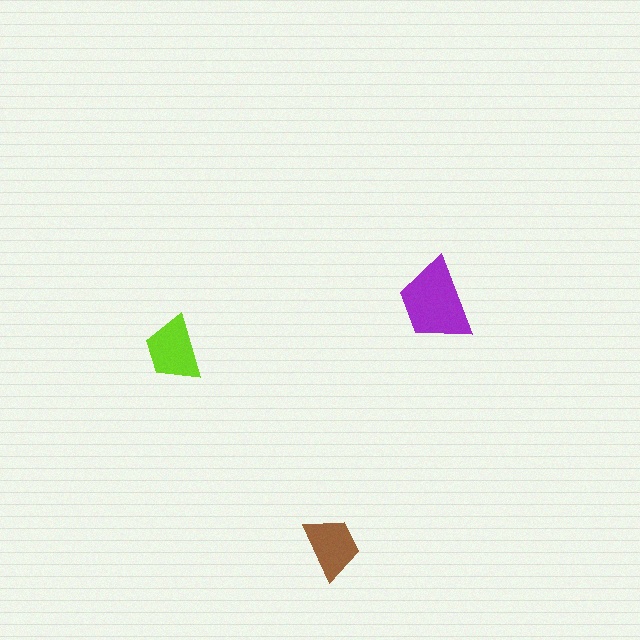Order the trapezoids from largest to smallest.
the purple one, the lime one, the brown one.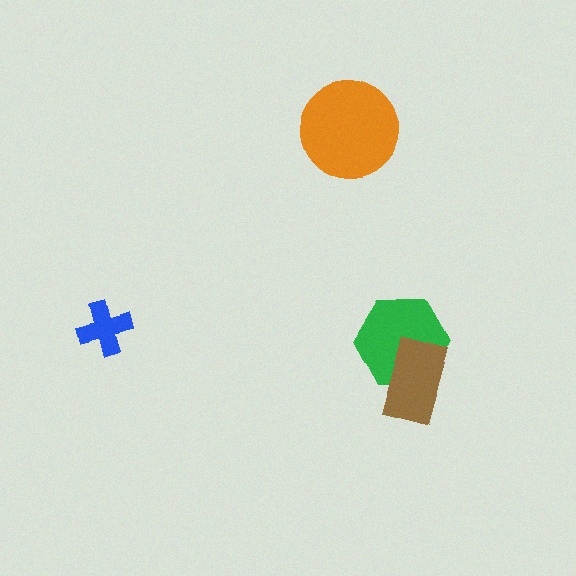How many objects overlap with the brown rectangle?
1 object overlaps with the brown rectangle.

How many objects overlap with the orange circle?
0 objects overlap with the orange circle.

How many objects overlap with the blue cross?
0 objects overlap with the blue cross.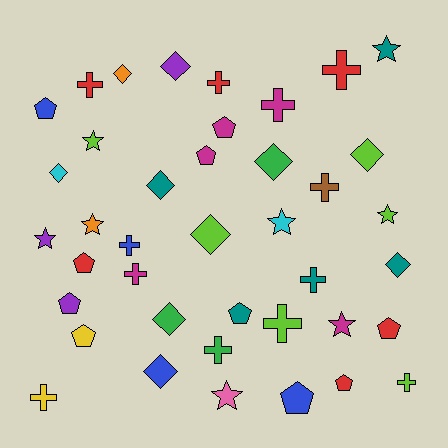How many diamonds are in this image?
There are 10 diamonds.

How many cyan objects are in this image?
There are 2 cyan objects.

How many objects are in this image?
There are 40 objects.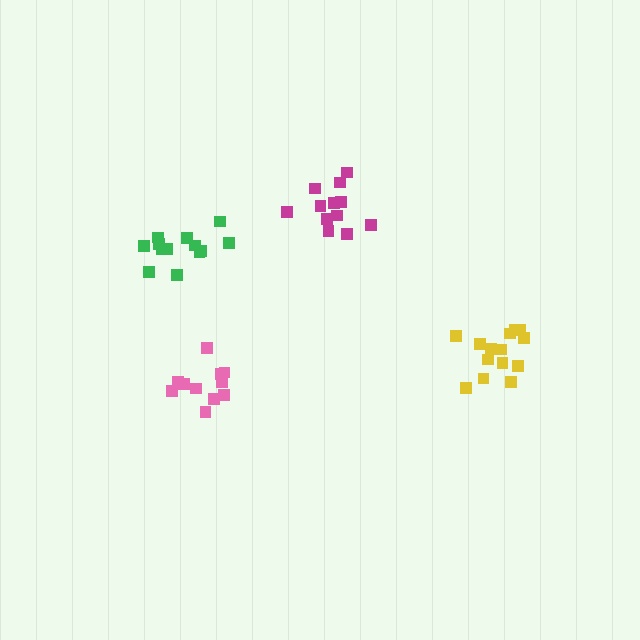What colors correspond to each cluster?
The clusters are colored: pink, magenta, green, yellow.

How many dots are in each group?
Group 1: 11 dots, Group 2: 12 dots, Group 3: 13 dots, Group 4: 14 dots (50 total).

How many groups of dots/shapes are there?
There are 4 groups.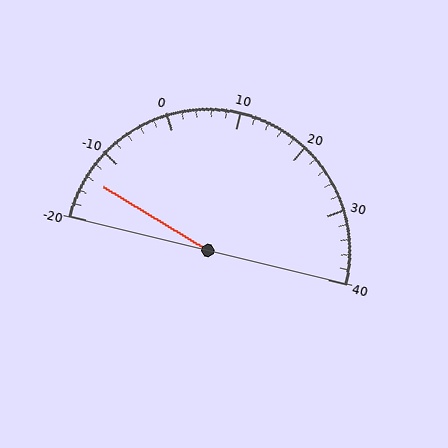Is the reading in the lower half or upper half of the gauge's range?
The reading is in the lower half of the range (-20 to 40).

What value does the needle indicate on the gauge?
The needle indicates approximately -14.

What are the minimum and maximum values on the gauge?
The gauge ranges from -20 to 40.